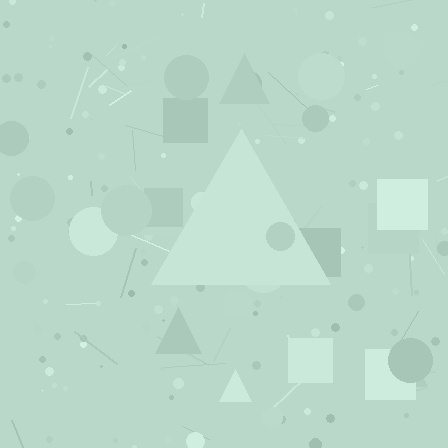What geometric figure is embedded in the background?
A triangle is embedded in the background.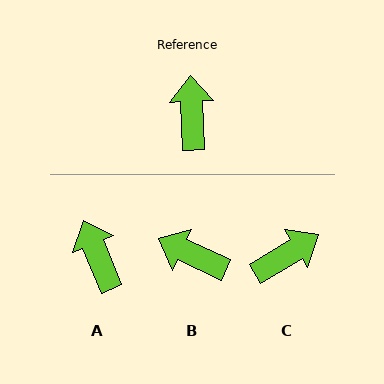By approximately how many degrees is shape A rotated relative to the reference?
Approximately 20 degrees counter-clockwise.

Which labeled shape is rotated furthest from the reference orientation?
B, about 63 degrees away.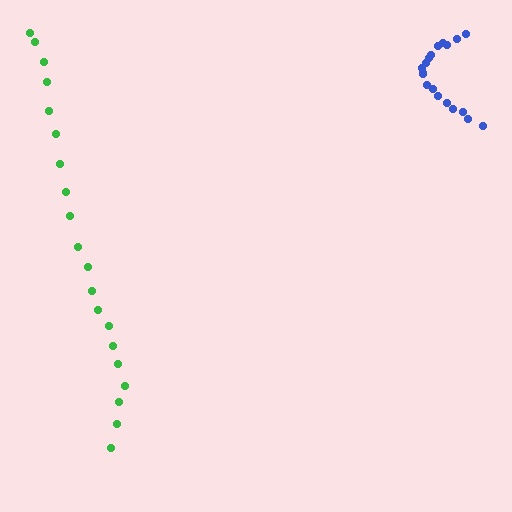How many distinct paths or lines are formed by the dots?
There are 2 distinct paths.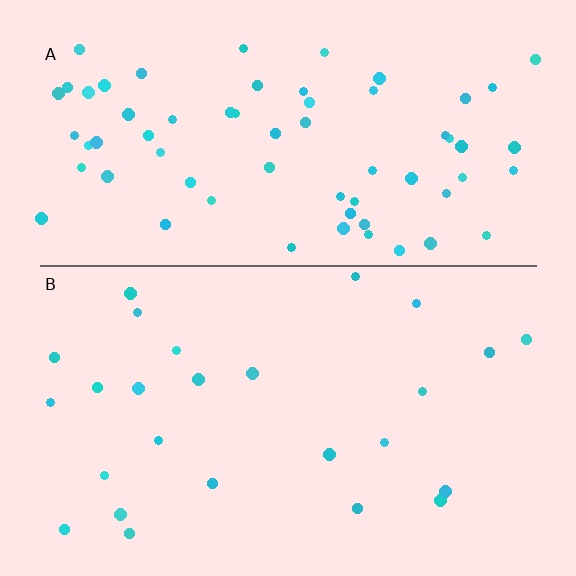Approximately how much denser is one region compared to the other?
Approximately 2.6× — region A over region B.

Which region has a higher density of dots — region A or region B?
A (the top).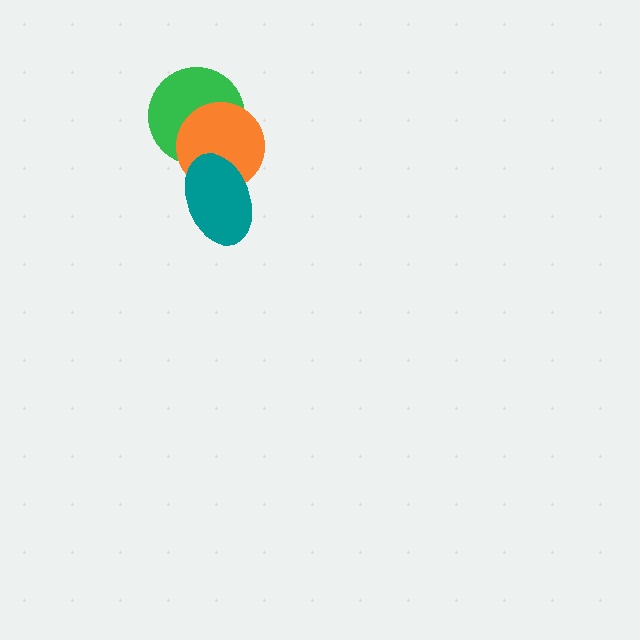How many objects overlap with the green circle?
2 objects overlap with the green circle.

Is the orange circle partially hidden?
Yes, it is partially covered by another shape.